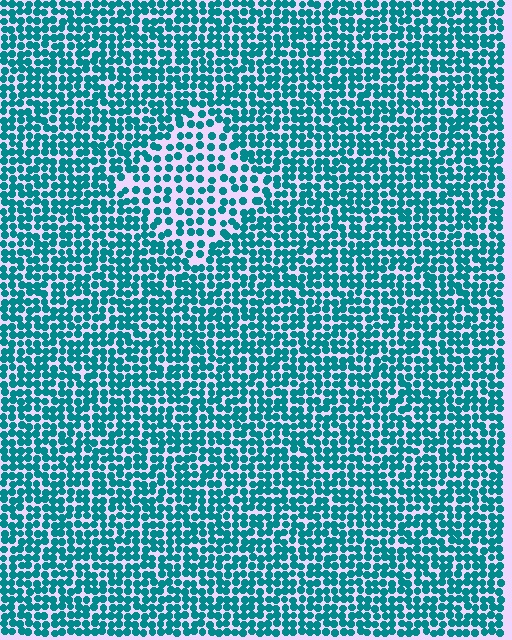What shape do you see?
I see a diamond.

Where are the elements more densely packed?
The elements are more densely packed outside the diamond boundary.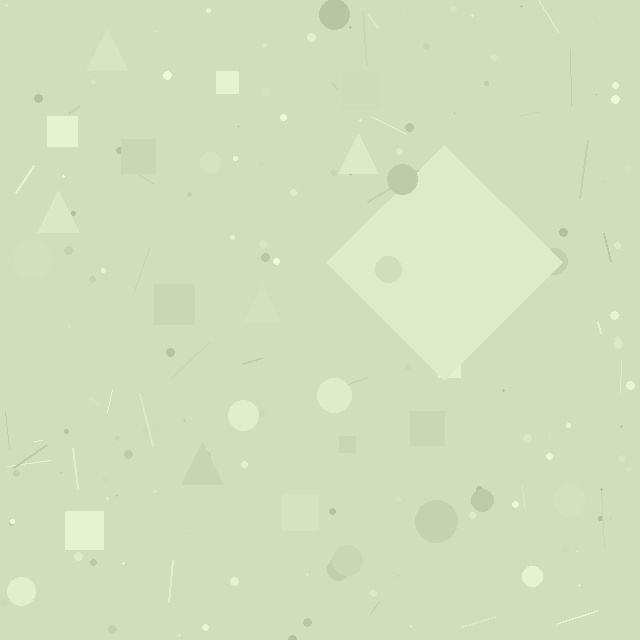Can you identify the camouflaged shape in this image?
The camouflaged shape is a diamond.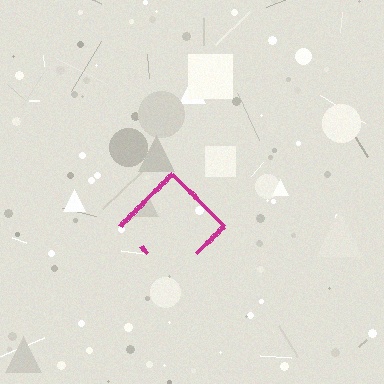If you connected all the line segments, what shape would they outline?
They would outline a diamond.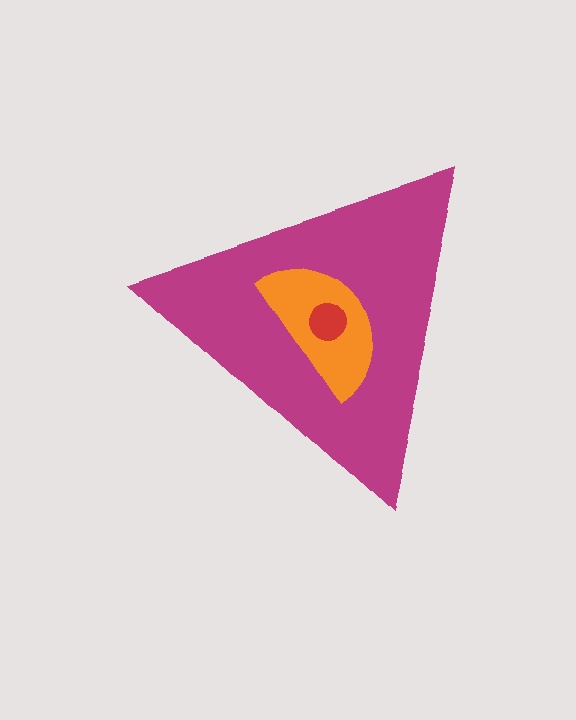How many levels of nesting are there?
3.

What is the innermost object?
The red circle.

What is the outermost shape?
The magenta triangle.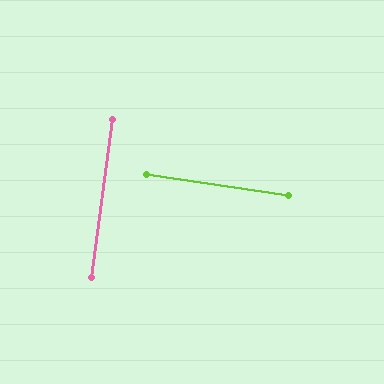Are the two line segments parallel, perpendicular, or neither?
Perpendicular — they meet at approximately 89°.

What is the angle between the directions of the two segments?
Approximately 89 degrees.